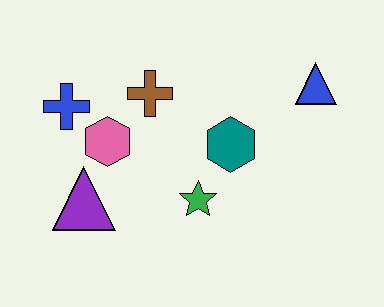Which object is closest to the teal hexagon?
The green star is closest to the teal hexagon.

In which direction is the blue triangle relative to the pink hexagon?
The blue triangle is to the right of the pink hexagon.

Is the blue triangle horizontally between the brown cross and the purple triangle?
No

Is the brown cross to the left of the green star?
Yes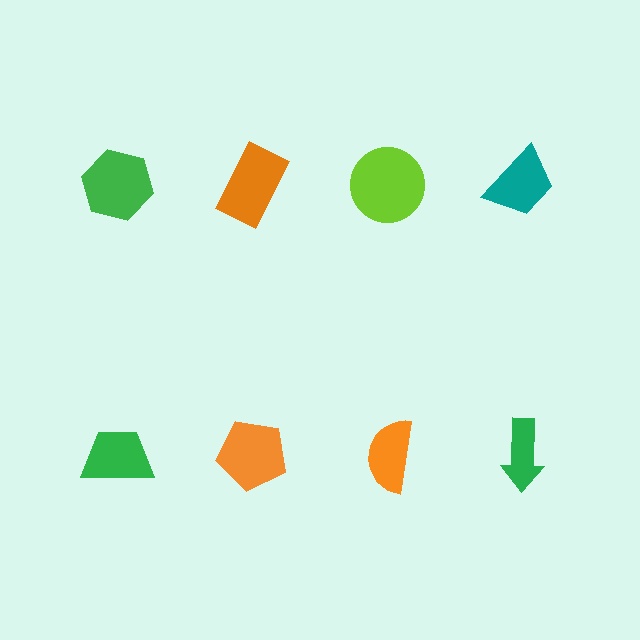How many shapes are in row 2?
4 shapes.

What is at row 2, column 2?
An orange pentagon.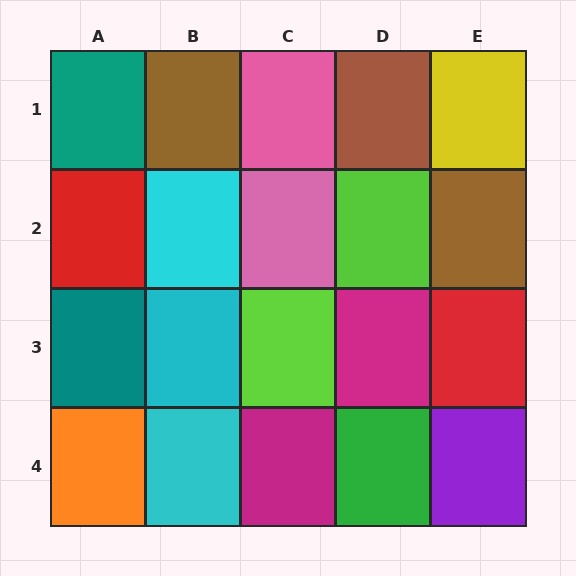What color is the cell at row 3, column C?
Lime.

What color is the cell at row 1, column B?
Brown.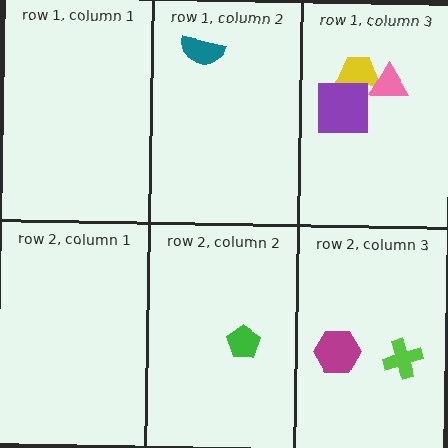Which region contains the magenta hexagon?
The row 2, column 3 region.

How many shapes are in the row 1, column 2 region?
1.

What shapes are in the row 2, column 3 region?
The lime cross, the magenta hexagon.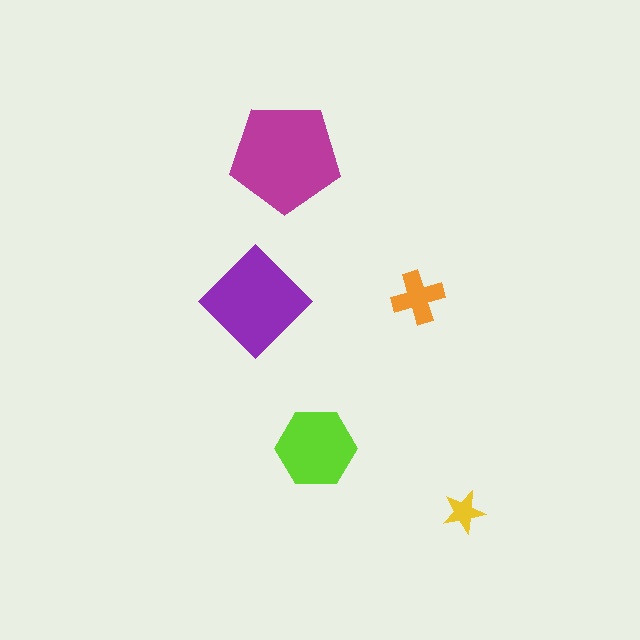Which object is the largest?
The magenta pentagon.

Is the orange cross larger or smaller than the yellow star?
Larger.